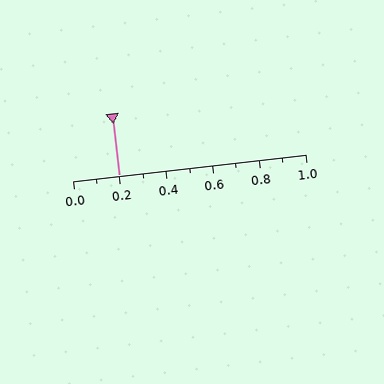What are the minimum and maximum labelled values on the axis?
The axis runs from 0.0 to 1.0.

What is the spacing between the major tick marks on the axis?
The major ticks are spaced 0.2 apart.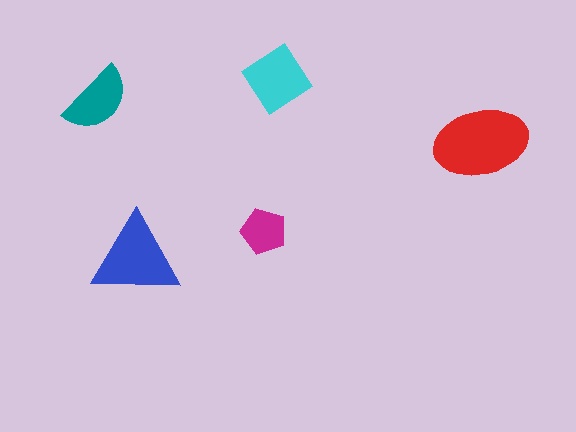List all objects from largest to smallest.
The red ellipse, the blue triangle, the cyan diamond, the teal semicircle, the magenta pentagon.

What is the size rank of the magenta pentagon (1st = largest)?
5th.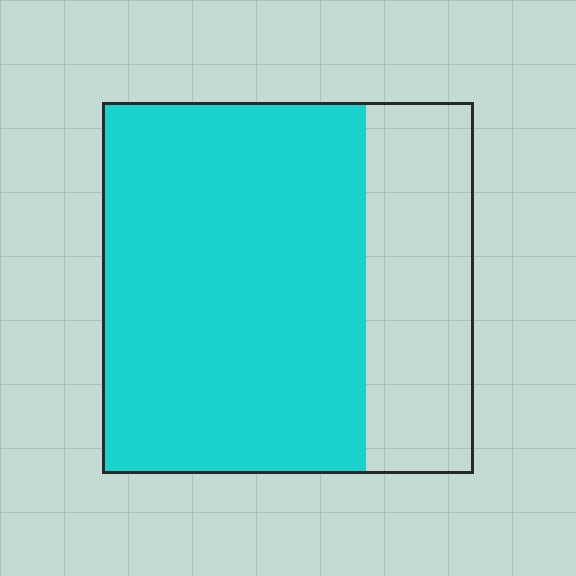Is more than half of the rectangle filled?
Yes.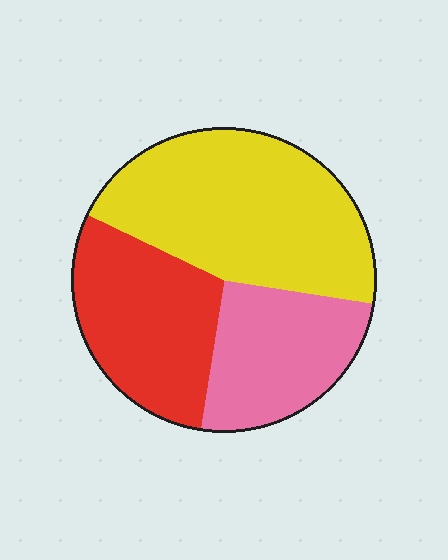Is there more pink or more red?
Red.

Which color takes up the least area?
Pink, at roughly 25%.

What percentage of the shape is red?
Red covers 30% of the shape.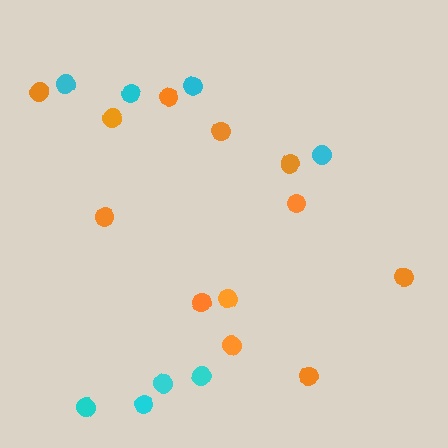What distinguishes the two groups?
There are 2 groups: one group of orange circles (12) and one group of cyan circles (8).